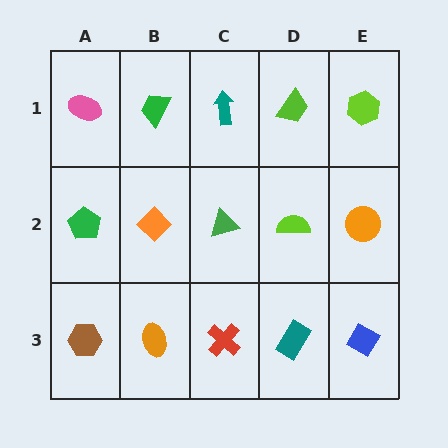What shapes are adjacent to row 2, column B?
A green trapezoid (row 1, column B), an orange ellipse (row 3, column B), a green pentagon (row 2, column A), a green triangle (row 2, column C).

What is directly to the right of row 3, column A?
An orange ellipse.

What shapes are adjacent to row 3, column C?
A green triangle (row 2, column C), an orange ellipse (row 3, column B), a teal rectangle (row 3, column D).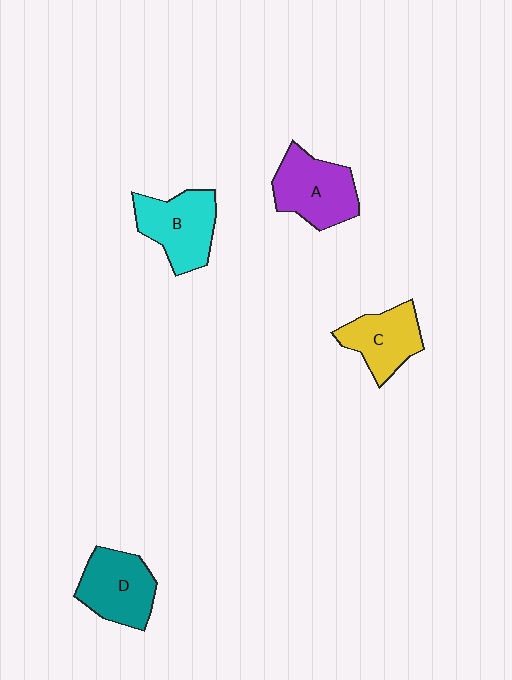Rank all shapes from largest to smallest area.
From largest to smallest: A (purple), B (cyan), D (teal), C (yellow).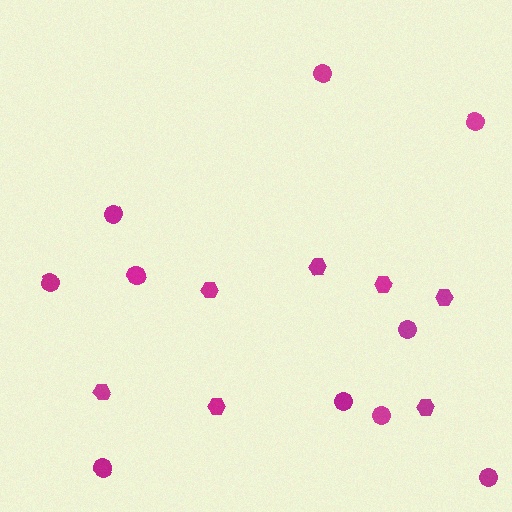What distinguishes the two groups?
There are 2 groups: one group of circles (10) and one group of hexagons (7).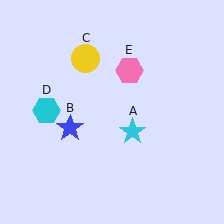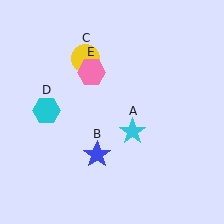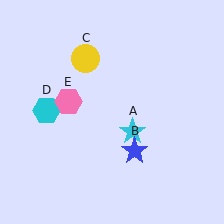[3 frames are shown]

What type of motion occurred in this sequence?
The blue star (object B), pink hexagon (object E) rotated counterclockwise around the center of the scene.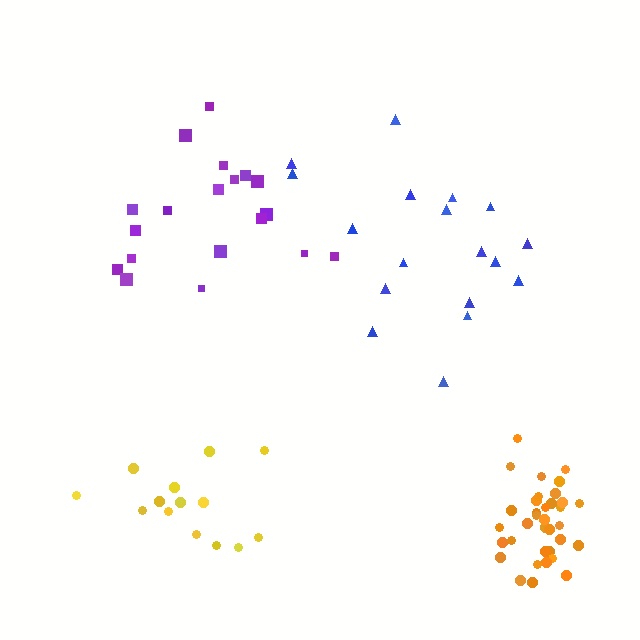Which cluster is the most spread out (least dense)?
Purple.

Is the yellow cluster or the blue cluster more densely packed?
Yellow.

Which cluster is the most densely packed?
Orange.